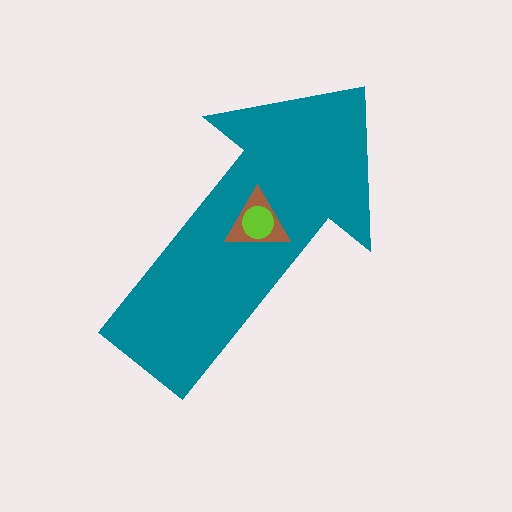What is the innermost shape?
The lime circle.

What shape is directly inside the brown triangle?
The lime circle.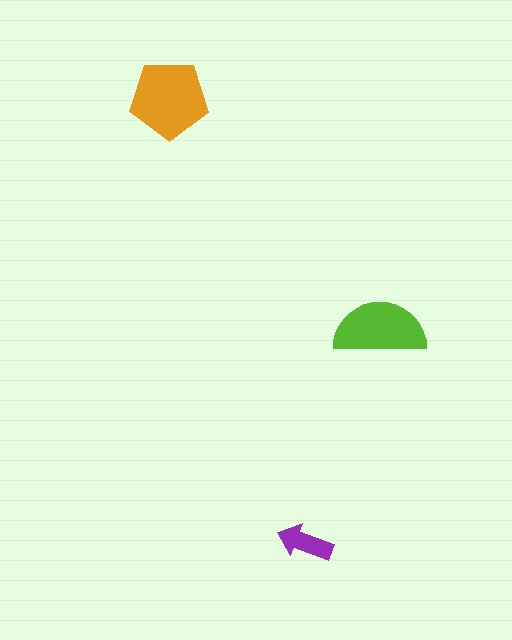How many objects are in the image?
There are 3 objects in the image.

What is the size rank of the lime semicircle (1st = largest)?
2nd.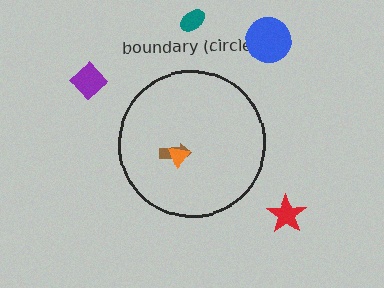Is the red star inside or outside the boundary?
Outside.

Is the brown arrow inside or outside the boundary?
Inside.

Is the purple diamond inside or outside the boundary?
Outside.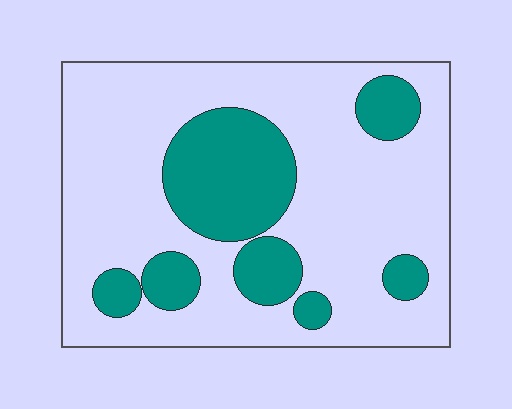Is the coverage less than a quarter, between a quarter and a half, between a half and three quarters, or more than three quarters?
Between a quarter and a half.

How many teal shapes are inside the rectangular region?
7.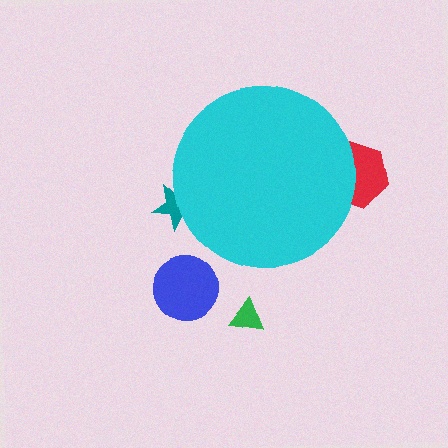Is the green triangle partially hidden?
No, the green triangle is fully visible.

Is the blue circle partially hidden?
No, the blue circle is fully visible.